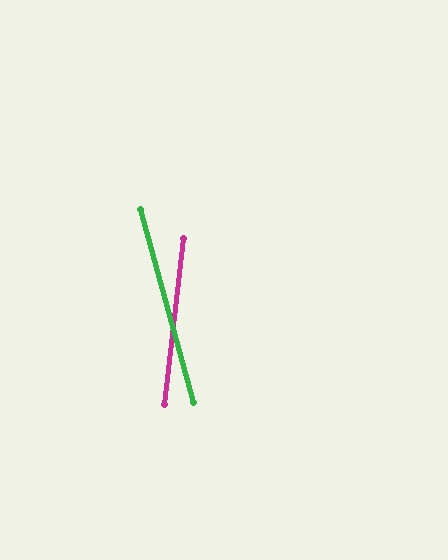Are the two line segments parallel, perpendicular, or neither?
Neither parallel nor perpendicular — they differ by about 22°.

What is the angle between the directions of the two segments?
Approximately 22 degrees.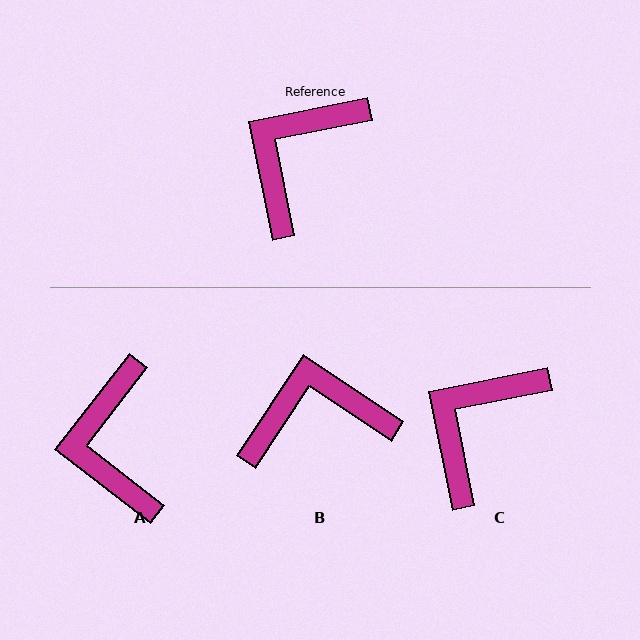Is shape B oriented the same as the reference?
No, it is off by about 45 degrees.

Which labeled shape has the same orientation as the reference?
C.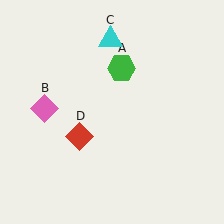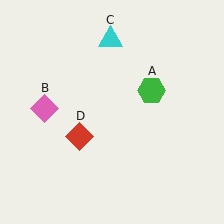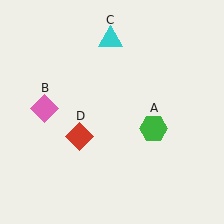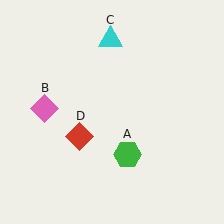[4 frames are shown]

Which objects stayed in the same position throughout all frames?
Pink diamond (object B) and cyan triangle (object C) and red diamond (object D) remained stationary.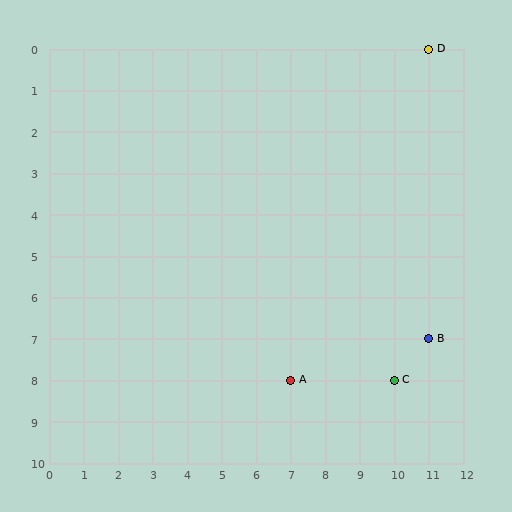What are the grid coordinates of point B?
Point B is at grid coordinates (11, 7).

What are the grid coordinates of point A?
Point A is at grid coordinates (7, 8).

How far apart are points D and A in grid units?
Points D and A are 4 columns and 8 rows apart (about 8.9 grid units diagonally).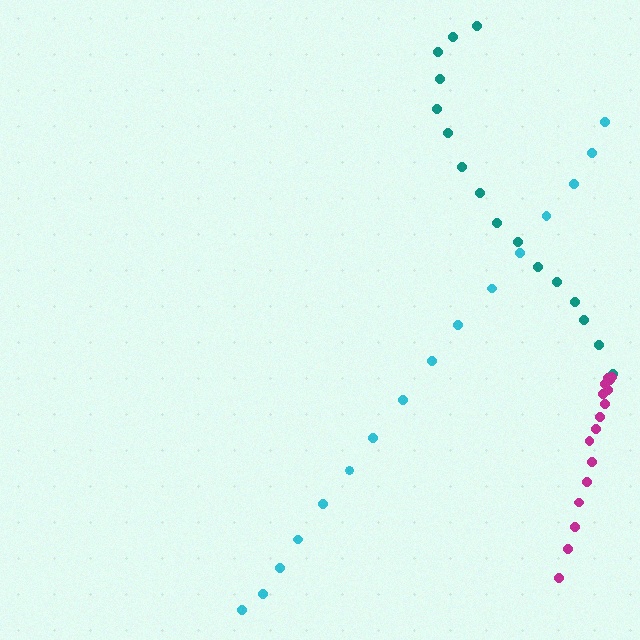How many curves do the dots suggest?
There are 3 distinct paths.